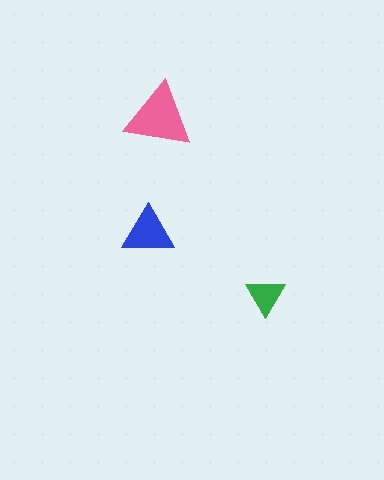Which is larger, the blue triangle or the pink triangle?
The pink one.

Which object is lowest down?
The green triangle is bottommost.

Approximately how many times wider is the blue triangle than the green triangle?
About 1.5 times wider.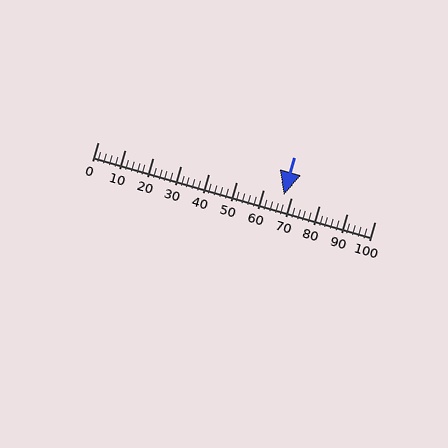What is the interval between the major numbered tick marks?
The major tick marks are spaced 10 units apart.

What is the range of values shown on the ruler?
The ruler shows values from 0 to 100.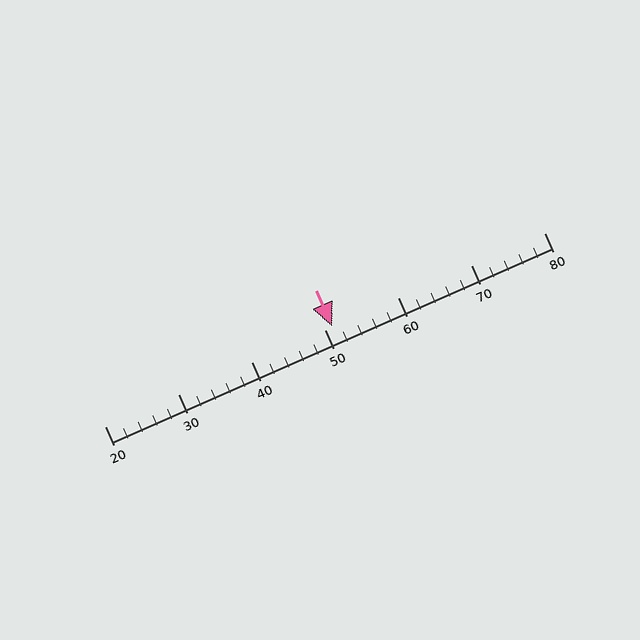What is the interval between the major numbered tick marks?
The major tick marks are spaced 10 units apart.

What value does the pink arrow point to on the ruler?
The pink arrow points to approximately 51.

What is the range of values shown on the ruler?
The ruler shows values from 20 to 80.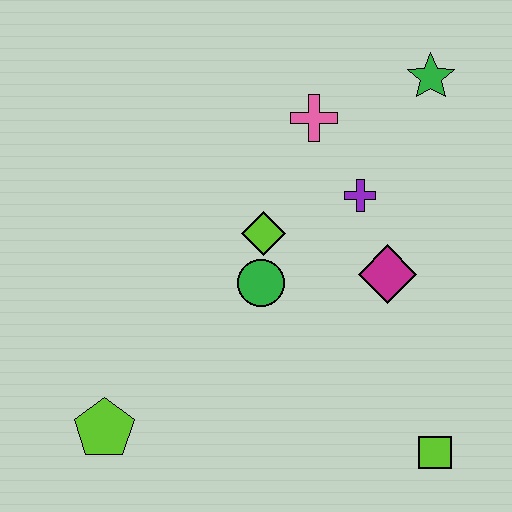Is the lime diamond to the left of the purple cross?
Yes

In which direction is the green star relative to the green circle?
The green star is above the green circle.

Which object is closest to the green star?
The pink cross is closest to the green star.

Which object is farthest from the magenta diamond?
The lime pentagon is farthest from the magenta diamond.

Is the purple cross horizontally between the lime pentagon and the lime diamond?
No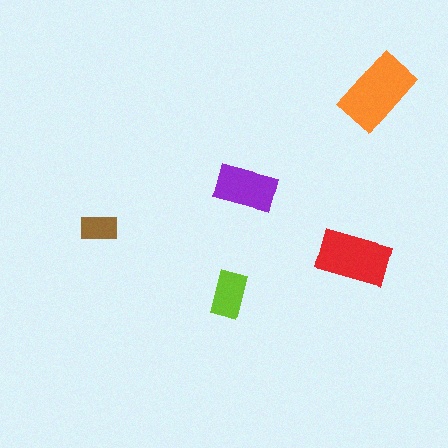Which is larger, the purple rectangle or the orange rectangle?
The orange one.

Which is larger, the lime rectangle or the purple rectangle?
The purple one.